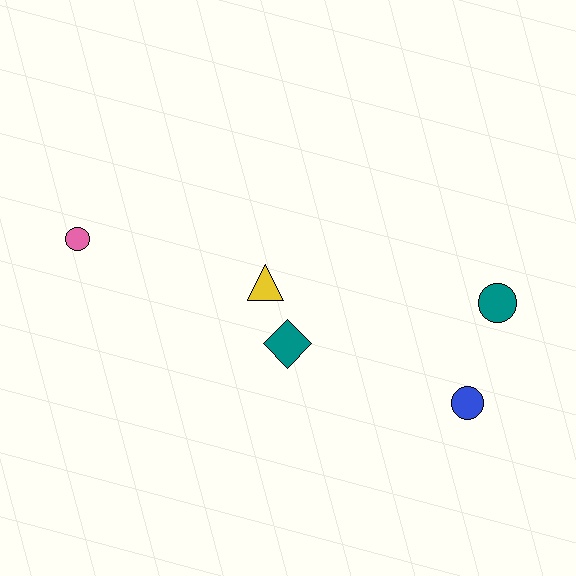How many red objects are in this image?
There are no red objects.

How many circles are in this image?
There are 3 circles.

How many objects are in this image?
There are 5 objects.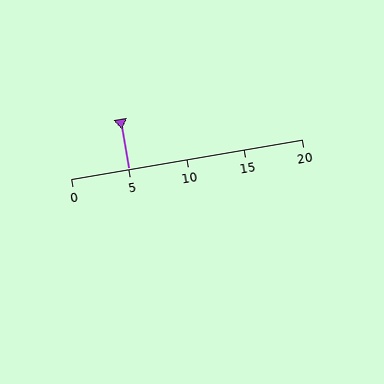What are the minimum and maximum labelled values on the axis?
The axis runs from 0 to 20.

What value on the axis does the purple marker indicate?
The marker indicates approximately 5.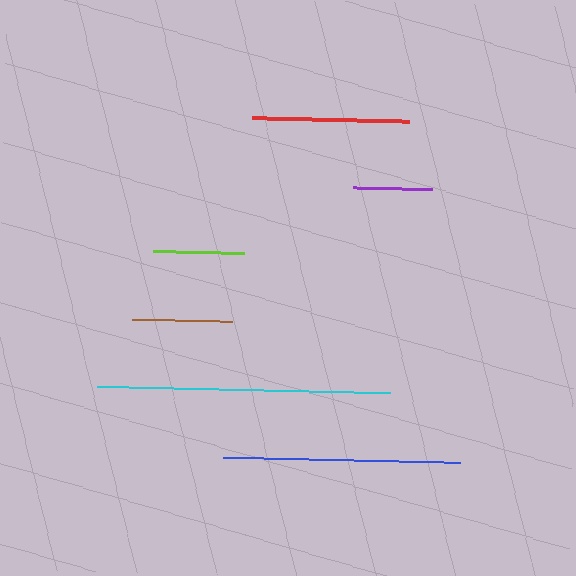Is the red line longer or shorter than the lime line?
The red line is longer than the lime line.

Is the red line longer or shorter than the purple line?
The red line is longer than the purple line.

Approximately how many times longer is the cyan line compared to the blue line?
The cyan line is approximately 1.2 times the length of the blue line.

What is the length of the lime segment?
The lime segment is approximately 91 pixels long.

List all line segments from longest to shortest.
From longest to shortest: cyan, blue, red, brown, lime, purple.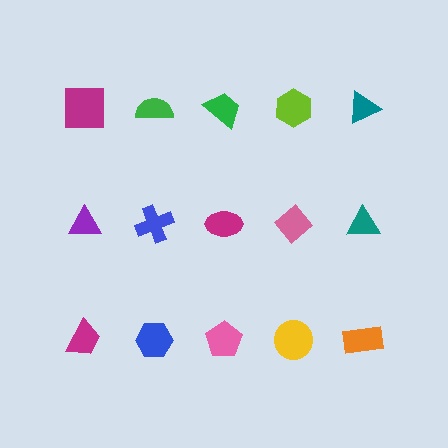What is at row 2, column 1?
A purple triangle.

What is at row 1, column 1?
A magenta square.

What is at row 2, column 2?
A blue cross.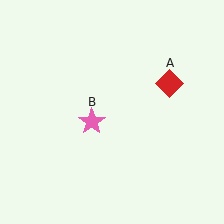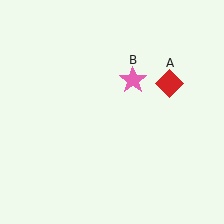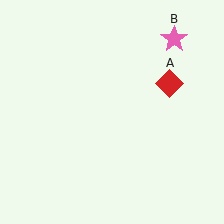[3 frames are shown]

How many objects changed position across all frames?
1 object changed position: pink star (object B).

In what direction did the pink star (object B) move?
The pink star (object B) moved up and to the right.